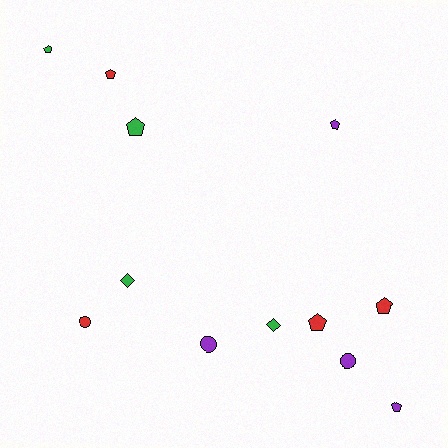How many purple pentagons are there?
There are 2 purple pentagons.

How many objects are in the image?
There are 12 objects.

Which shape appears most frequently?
Pentagon, with 7 objects.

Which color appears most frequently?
Green, with 4 objects.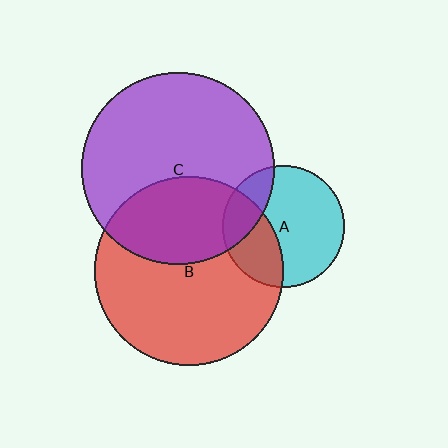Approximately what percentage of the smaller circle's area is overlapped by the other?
Approximately 35%.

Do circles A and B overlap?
Yes.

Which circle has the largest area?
Circle C (purple).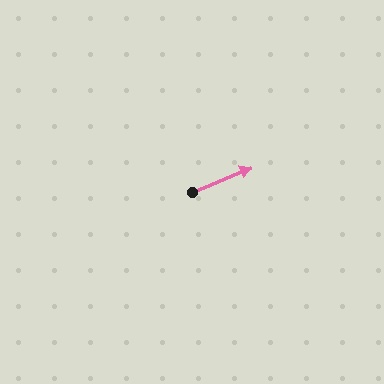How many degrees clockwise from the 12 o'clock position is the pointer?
Approximately 67 degrees.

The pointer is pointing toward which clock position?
Roughly 2 o'clock.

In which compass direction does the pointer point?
Northeast.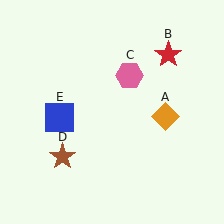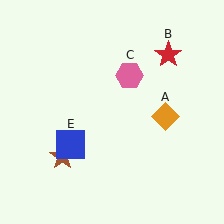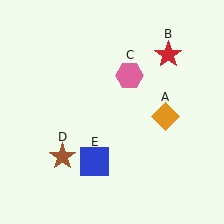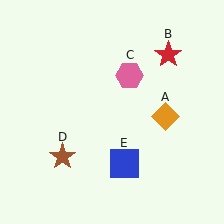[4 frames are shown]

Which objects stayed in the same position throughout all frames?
Orange diamond (object A) and red star (object B) and pink hexagon (object C) and brown star (object D) remained stationary.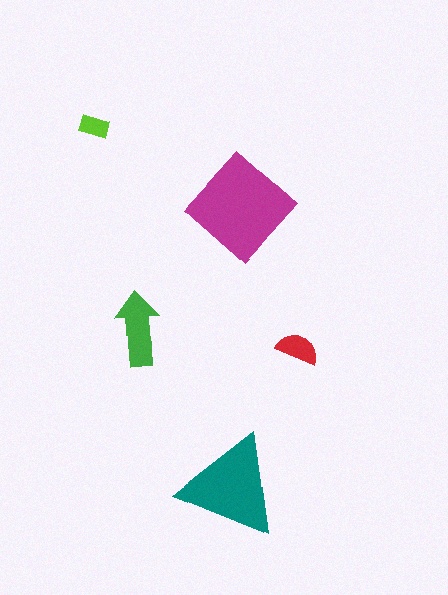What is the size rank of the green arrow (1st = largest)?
3rd.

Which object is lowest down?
The teal triangle is bottommost.